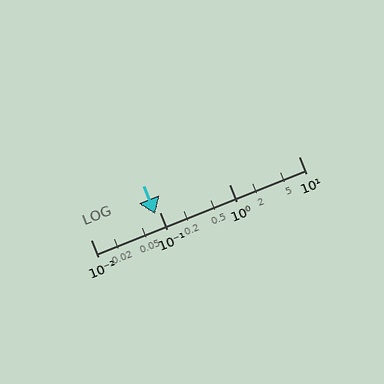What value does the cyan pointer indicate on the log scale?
The pointer indicates approximately 0.084.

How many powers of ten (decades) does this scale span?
The scale spans 3 decades, from 0.01 to 10.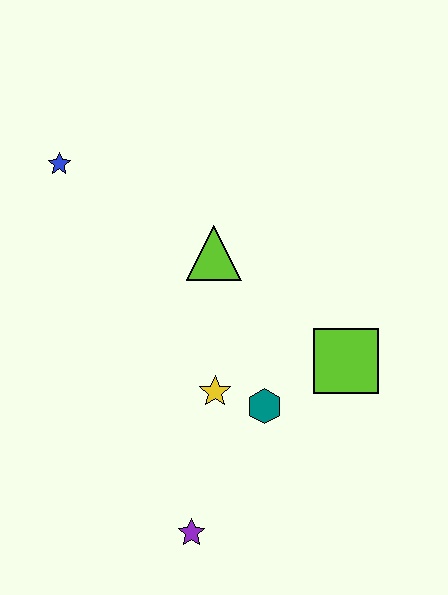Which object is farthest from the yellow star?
The blue star is farthest from the yellow star.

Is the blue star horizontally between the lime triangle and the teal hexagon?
No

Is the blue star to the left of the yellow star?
Yes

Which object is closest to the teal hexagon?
The yellow star is closest to the teal hexagon.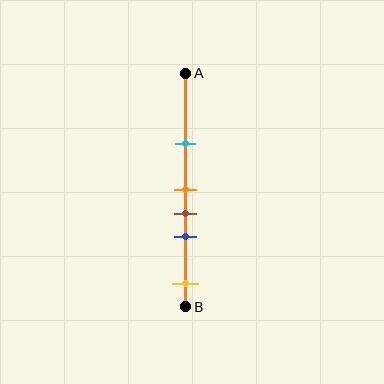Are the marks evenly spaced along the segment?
No, the marks are not evenly spaced.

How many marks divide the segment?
There are 5 marks dividing the segment.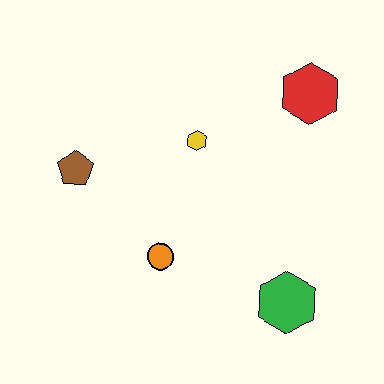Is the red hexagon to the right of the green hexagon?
Yes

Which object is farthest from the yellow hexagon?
The green hexagon is farthest from the yellow hexagon.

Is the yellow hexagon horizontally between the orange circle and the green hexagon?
Yes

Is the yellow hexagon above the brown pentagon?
Yes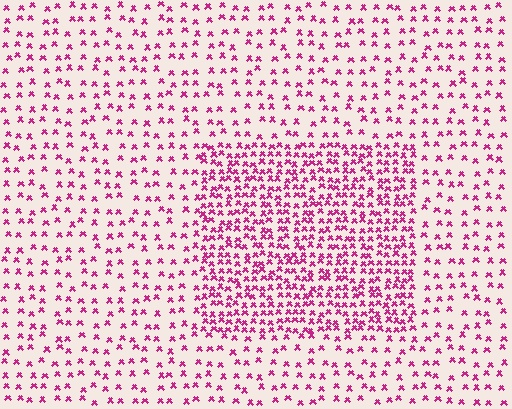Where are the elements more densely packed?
The elements are more densely packed inside the rectangle boundary.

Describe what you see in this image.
The image contains small magenta elements arranged at two different densities. A rectangle-shaped region is visible where the elements are more densely packed than the surrounding area.